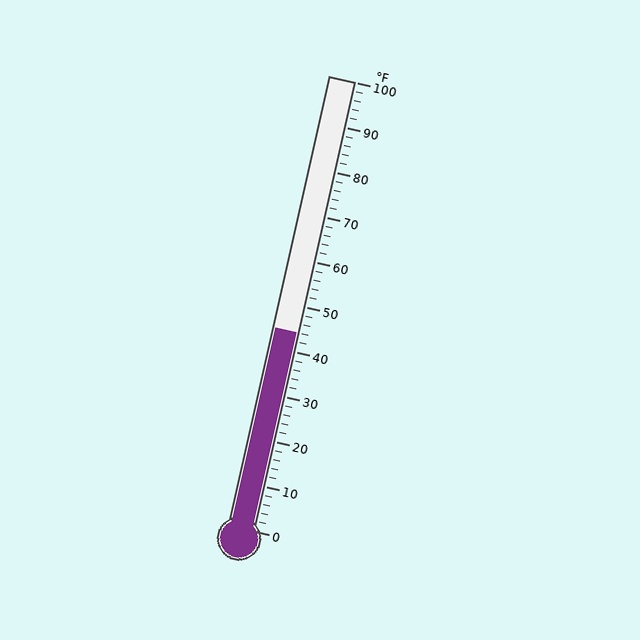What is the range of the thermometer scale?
The thermometer scale ranges from 0°F to 100°F.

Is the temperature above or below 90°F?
The temperature is below 90°F.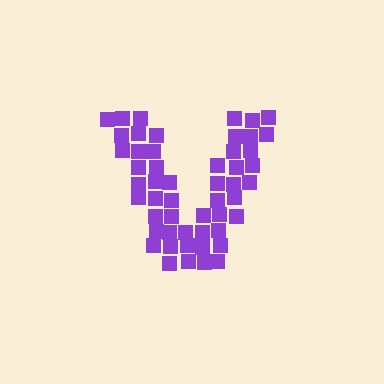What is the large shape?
The large shape is the letter V.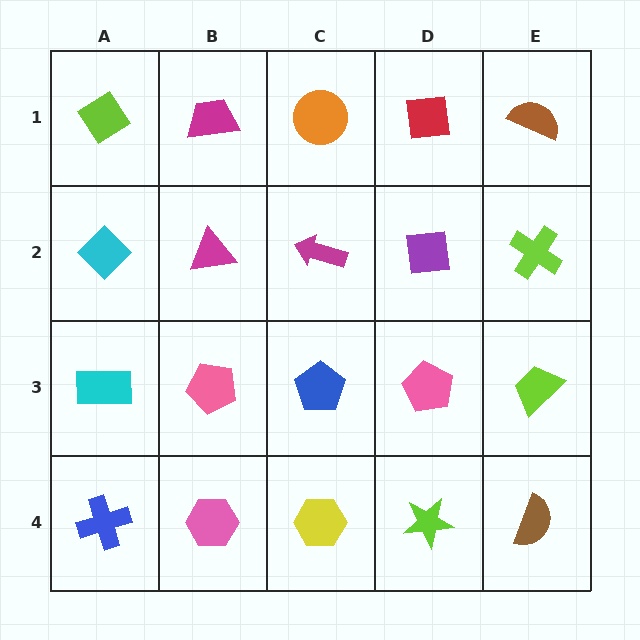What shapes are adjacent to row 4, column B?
A pink pentagon (row 3, column B), a blue cross (row 4, column A), a yellow hexagon (row 4, column C).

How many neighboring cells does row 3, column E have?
3.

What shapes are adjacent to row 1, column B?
A magenta triangle (row 2, column B), a lime diamond (row 1, column A), an orange circle (row 1, column C).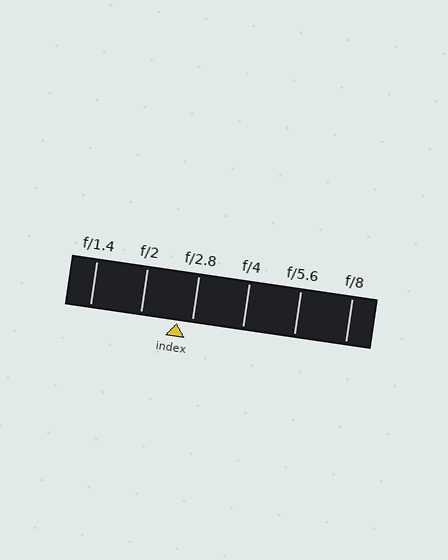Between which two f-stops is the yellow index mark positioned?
The index mark is between f/2 and f/2.8.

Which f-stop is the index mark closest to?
The index mark is closest to f/2.8.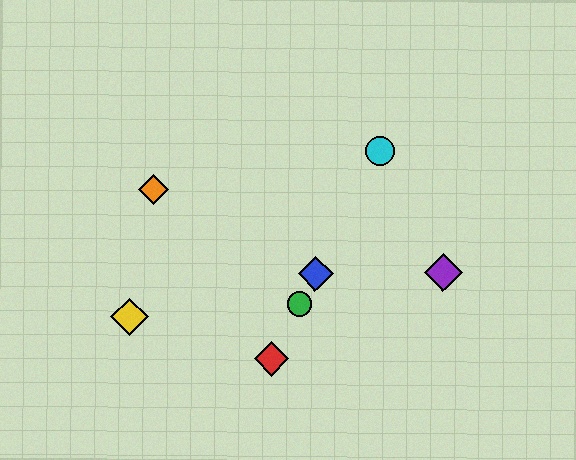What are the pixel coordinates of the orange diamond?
The orange diamond is at (154, 189).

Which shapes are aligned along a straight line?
The red diamond, the blue diamond, the green circle, the cyan circle are aligned along a straight line.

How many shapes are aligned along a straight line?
4 shapes (the red diamond, the blue diamond, the green circle, the cyan circle) are aligned along a straight line.